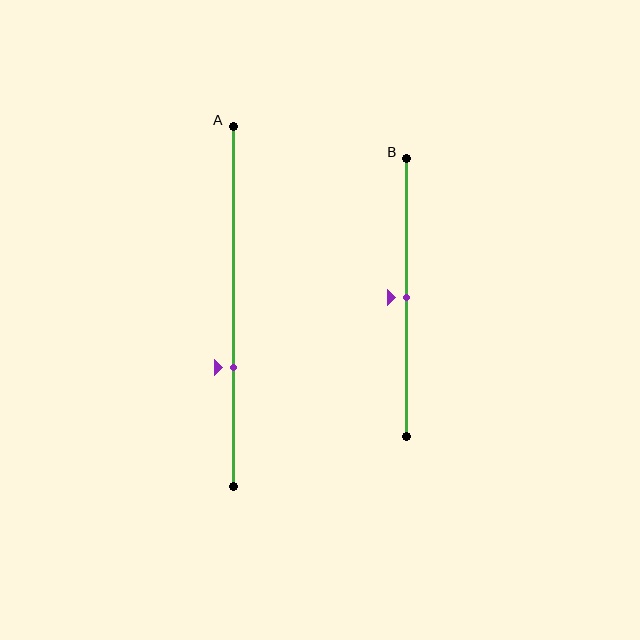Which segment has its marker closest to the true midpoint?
Segment B has its marker closest to the true midpoint.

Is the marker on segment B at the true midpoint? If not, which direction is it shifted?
Yes, the marker on segment B is at the true midpoint.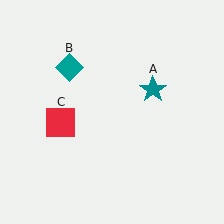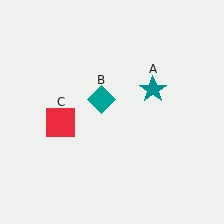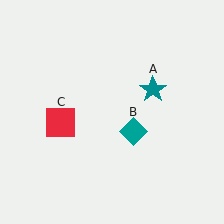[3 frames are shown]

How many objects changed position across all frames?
1 object changed position: teal diamond (object B).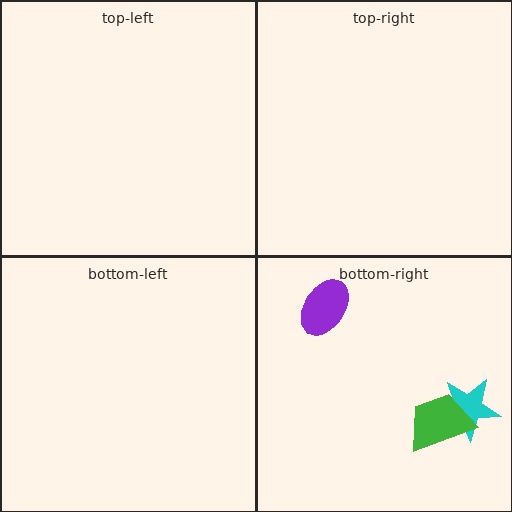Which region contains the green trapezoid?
The bottom-right region.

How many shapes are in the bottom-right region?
3.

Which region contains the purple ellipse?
The bottom-right region.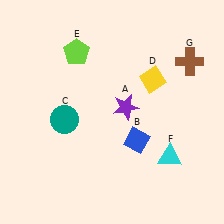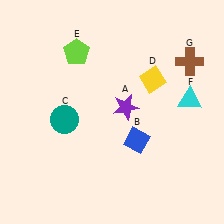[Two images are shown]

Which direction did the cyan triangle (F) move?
The cyan triangle (F) moved up.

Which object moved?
The cyan triangle (F) moved up.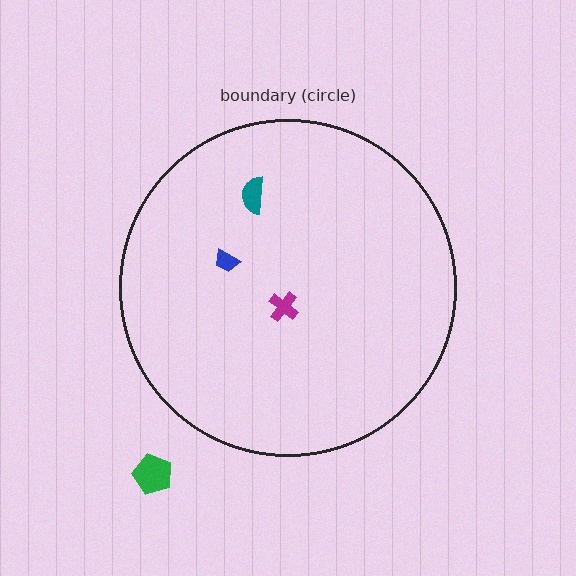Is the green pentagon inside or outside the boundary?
Outside.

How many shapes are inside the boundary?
3 inside, 1 outside.